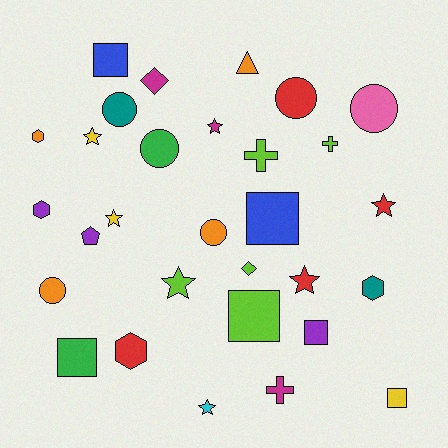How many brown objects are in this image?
There are no brown objects.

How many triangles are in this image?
There is 1 triangle.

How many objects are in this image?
There are 30 objects.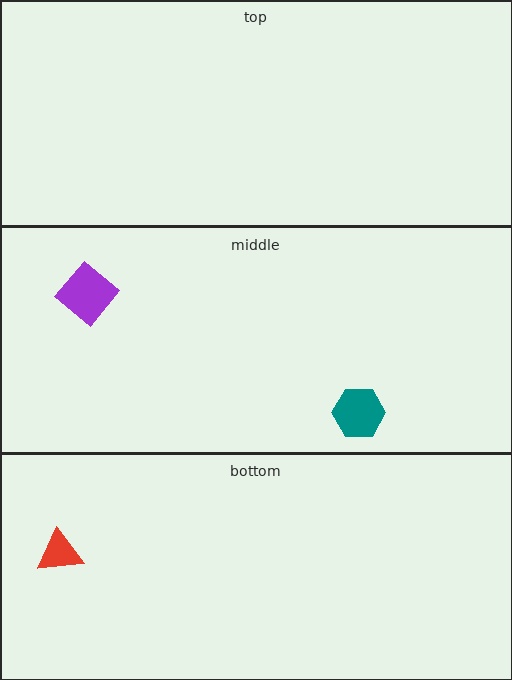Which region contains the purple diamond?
The middle region.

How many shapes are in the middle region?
2.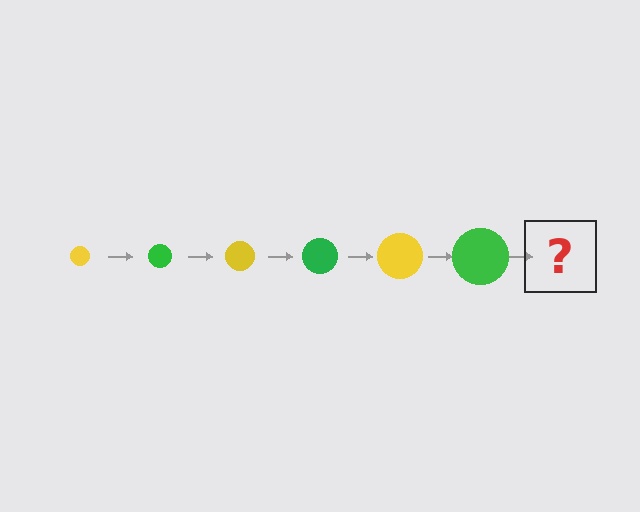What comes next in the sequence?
The next element should be a yellow circle, larger than the previous one.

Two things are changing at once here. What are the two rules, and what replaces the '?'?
The two rules are that the circle grows larger each step and the color cycles through yellow and green. The '?' should be a yellow circle, larger than the previous one.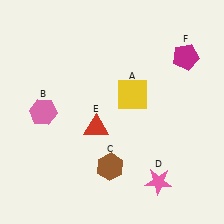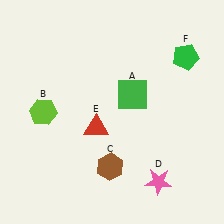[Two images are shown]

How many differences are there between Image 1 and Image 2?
There are 3 differences between the two images.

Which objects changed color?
A changed from yellow to green. B changed from pink to lime. F changed from magenta to green.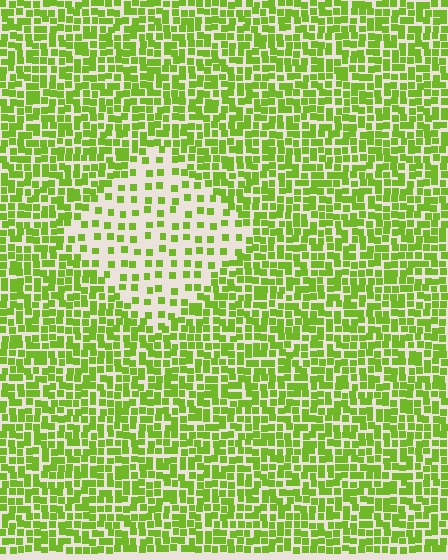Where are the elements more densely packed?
The elements are more densely packed outside the diamond boundary.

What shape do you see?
I see a diamond.